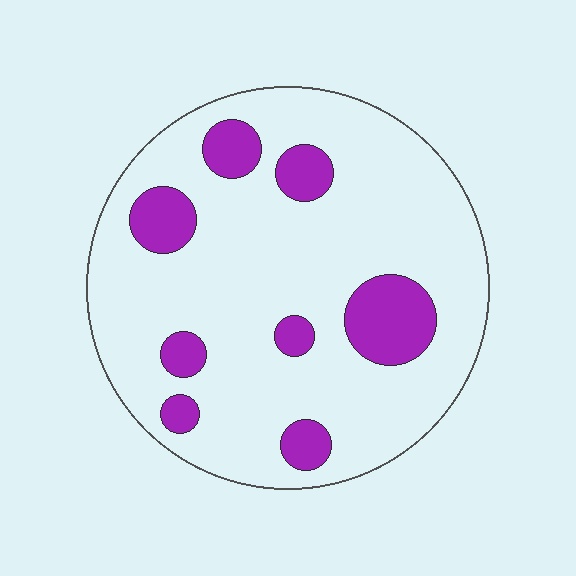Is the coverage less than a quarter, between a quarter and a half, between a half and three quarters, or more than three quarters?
Less than a quarter.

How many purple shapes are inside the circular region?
8.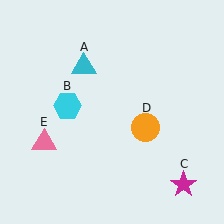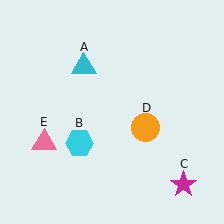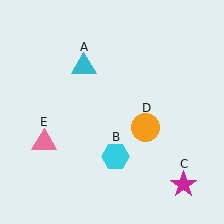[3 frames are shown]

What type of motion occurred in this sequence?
The cyan hexagon (object B) rotated counterclockwise around the center of the scene.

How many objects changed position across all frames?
1 object changed position: cyan hexagon (object B).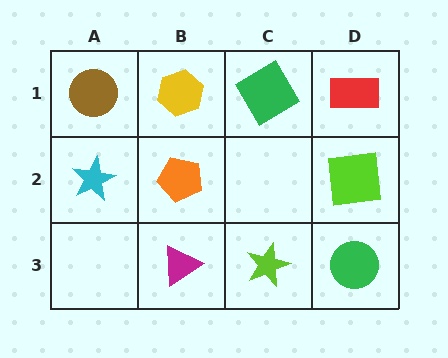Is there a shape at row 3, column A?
No, that cell is empty.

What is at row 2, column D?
A lime square.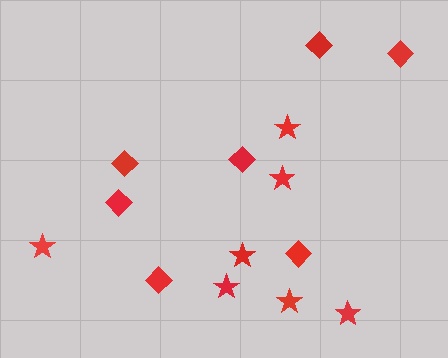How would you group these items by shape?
There are 2 groups: one group of diamonds (7) and one group of stars (7).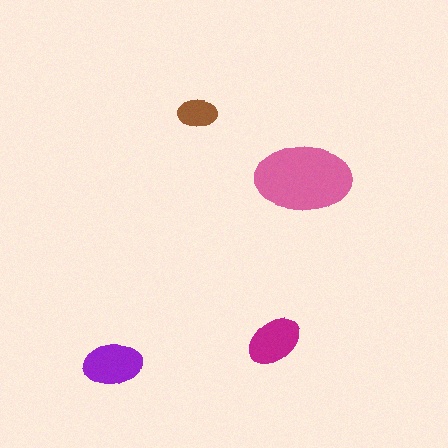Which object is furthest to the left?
The purple ellipse is leftmost.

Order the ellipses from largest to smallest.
the pink one, the purple one, the magenta one, the brown one.